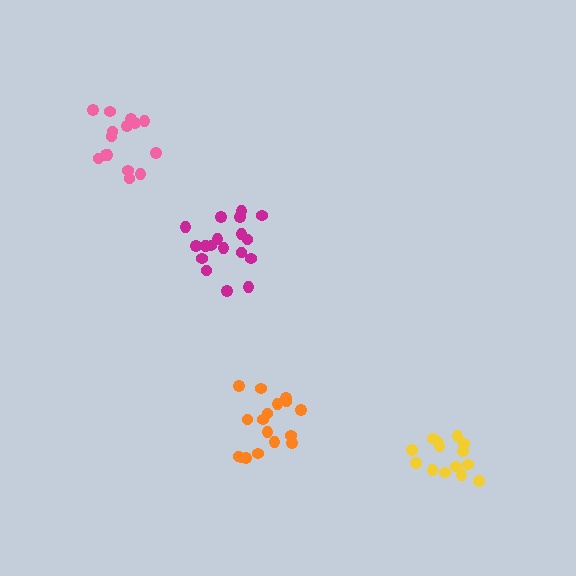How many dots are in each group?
Group 1: 17 dots, Group 2: 15 dots, Group 3: 18 dots, Group 4: 14 dots (64 total).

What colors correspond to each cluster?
The clusters are colored: orange, pink, magenta, yellow.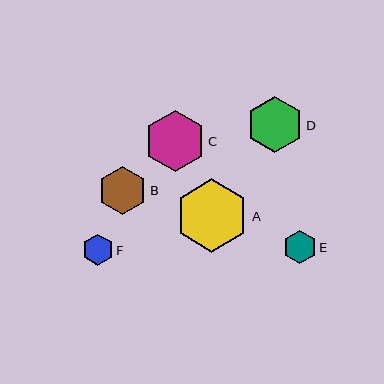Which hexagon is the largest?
Hexagon A is the largest with a size of approximately 73 pixels.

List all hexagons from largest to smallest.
From largest to smallest: A, C, D, B, E, F.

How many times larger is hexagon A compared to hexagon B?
Hexagon A is approximately 1.5 times the size of hexagon B.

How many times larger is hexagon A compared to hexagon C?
Hexagon A is approximately 1.2 times the size of hexagon C.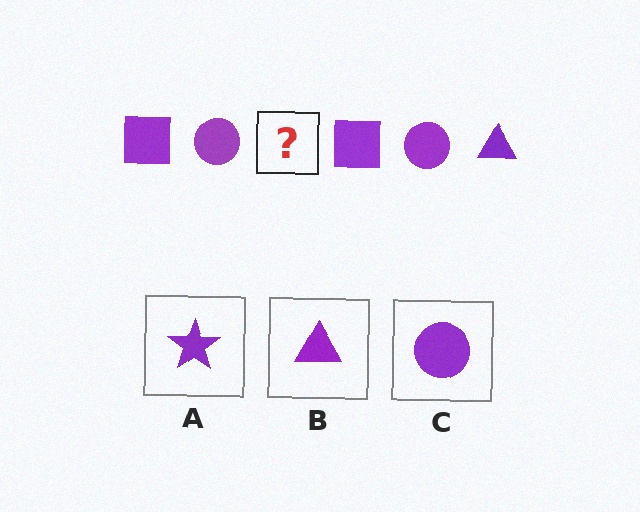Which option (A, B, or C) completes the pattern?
B.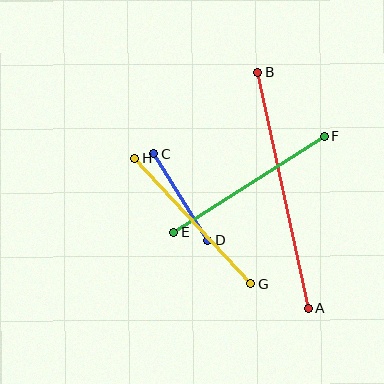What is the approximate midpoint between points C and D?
The midpoint is at approximately (181, 197) pixels.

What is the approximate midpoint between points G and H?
The midpoint is at approximately (193, 221) pixels.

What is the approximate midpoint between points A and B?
The midpoint is at approximately (283, 190) pixels.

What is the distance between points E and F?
The distance is approximately 178 pixels.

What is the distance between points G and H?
The distance is approximately 171 pixels.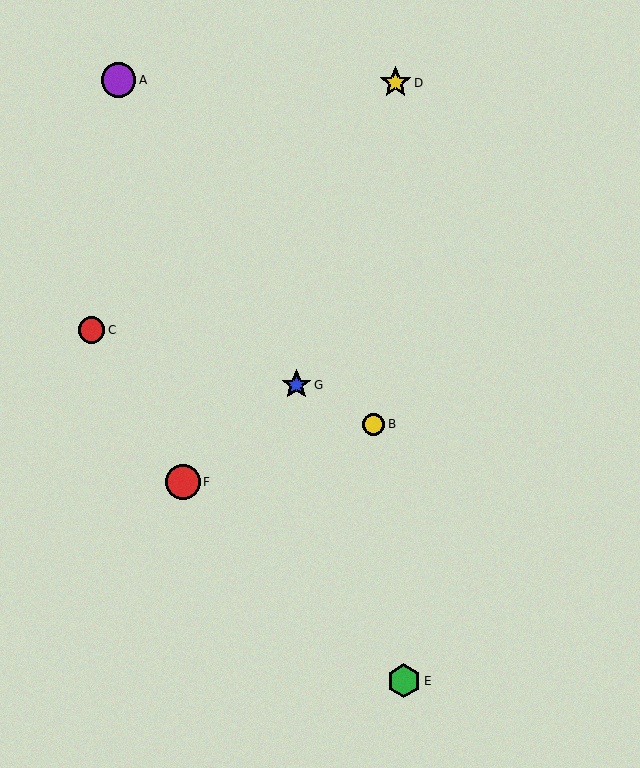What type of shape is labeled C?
Shape C is a red circle.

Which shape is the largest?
The red circle (labeled F) is the largest.